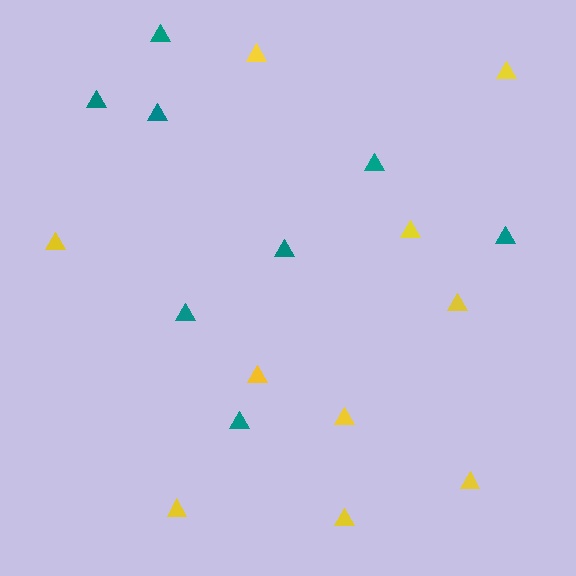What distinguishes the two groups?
There are 2 groups: one group of yellow triangles (10) and one group of teal triangles (8).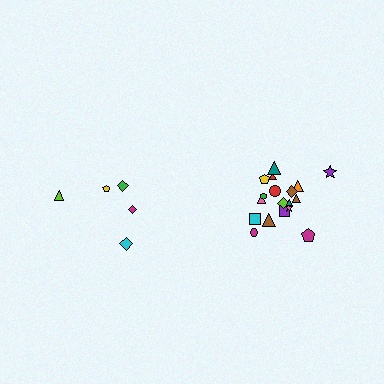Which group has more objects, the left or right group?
The right group.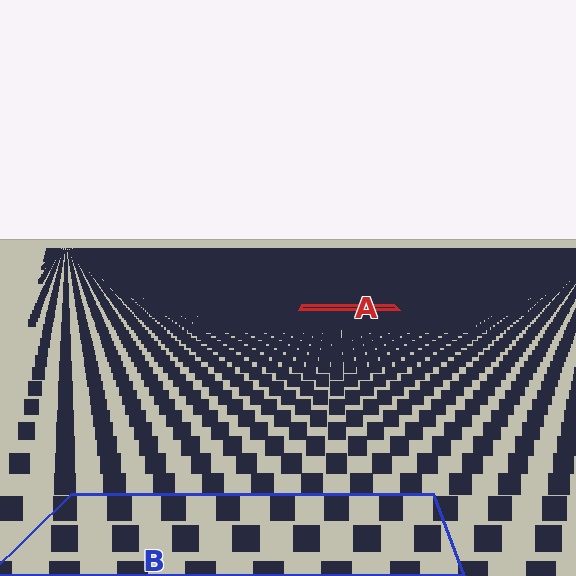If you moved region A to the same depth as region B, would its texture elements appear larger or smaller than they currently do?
They would appear larger. At a closer depth, the same texture elements are projected at a bigger on-screen size.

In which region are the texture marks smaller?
The texture marks are smaller in region A, because it is farther away.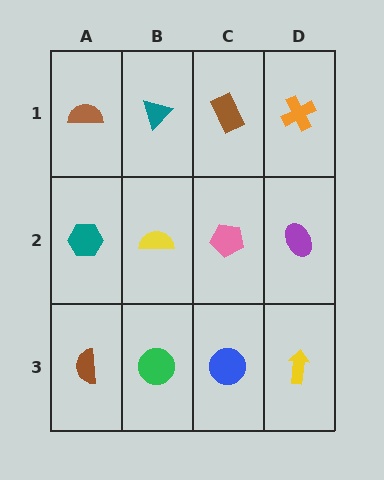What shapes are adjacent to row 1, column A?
A teal hexagon (row 2, column A), a teal triangle (row 1, column B).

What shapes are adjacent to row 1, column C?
A pink pentagon (row 2, column C), a teal triangle (row 1, column B), an orange cross (row 1, column D).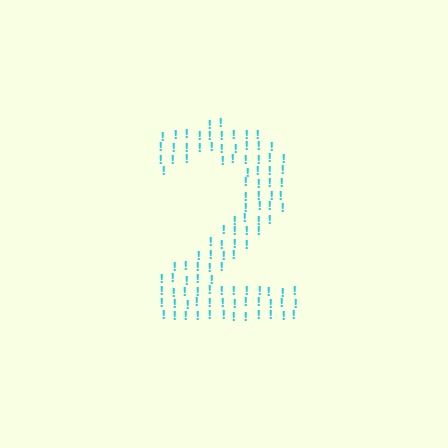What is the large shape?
The large shape is the digit 2.